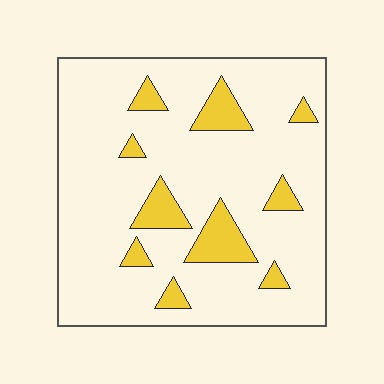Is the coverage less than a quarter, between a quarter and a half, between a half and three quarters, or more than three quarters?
Less than a quarter.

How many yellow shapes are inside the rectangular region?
10.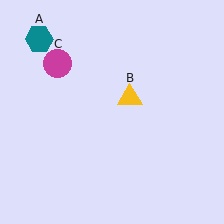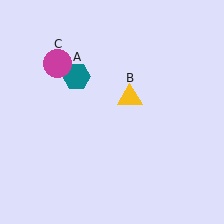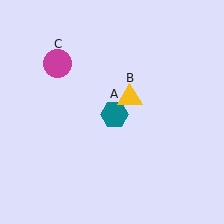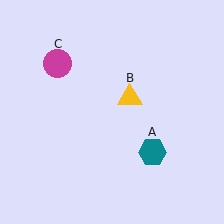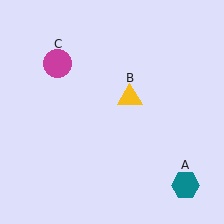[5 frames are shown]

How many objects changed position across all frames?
1 object changed position: teal hexagon (object A).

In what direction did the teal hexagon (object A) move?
The teal hexagon (object A) moved down and to the right.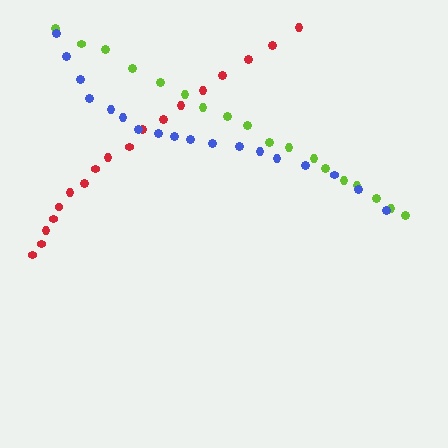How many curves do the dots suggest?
There are 3 distinct paths.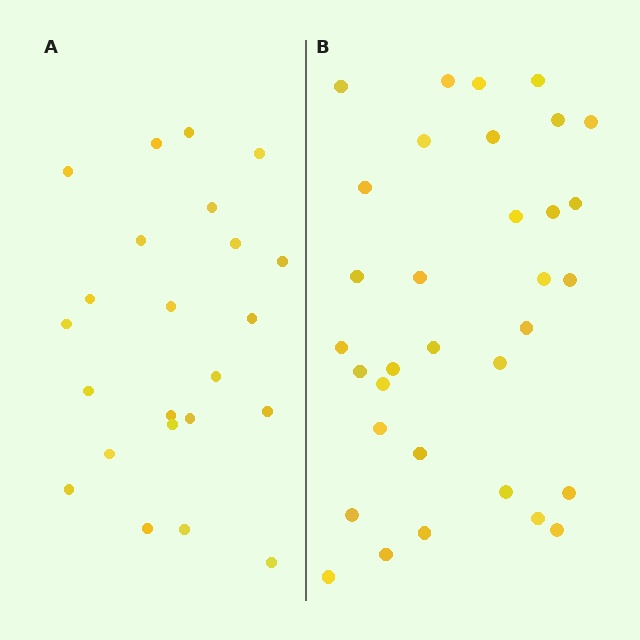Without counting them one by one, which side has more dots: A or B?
Region B (the right region) has more dots.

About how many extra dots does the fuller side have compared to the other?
Region B has roughly 10 or so more dots than region A.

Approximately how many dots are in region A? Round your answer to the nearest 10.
About 20 dots. (The exact count is 23, which rounds to 20.)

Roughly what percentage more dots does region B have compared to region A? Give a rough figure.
About 45% more.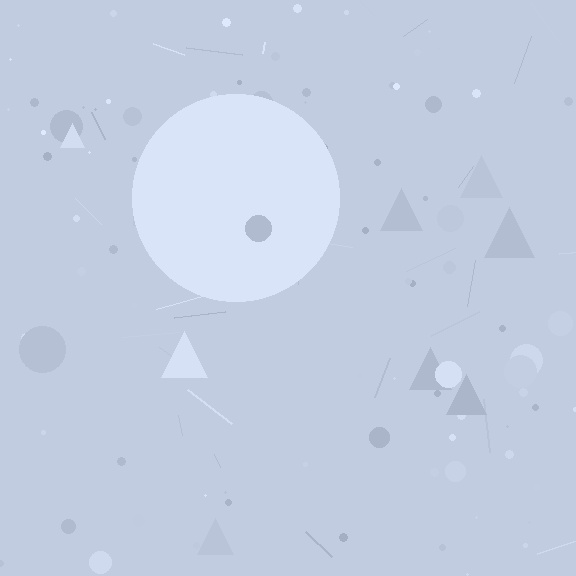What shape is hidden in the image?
A circle is hidden in the image.